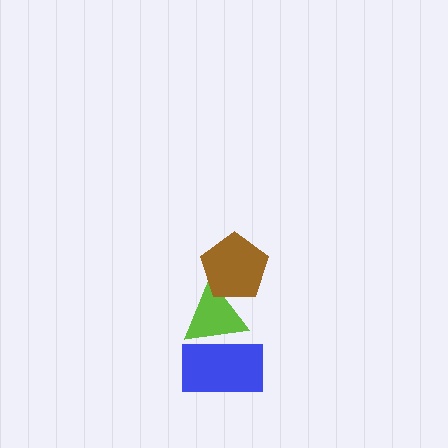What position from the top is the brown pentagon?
The brown pentagon is 1st from the top.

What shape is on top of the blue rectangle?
The lime triangle is on top of the blue rectangle.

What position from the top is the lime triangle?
The lime triangle is 2nd from the top.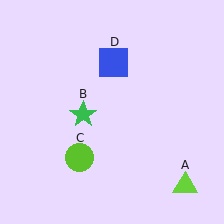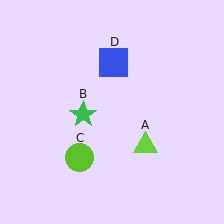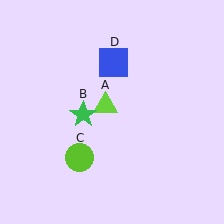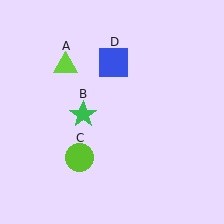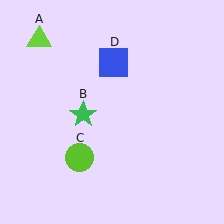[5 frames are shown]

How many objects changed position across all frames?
1 object changed position: lime triangle (object A).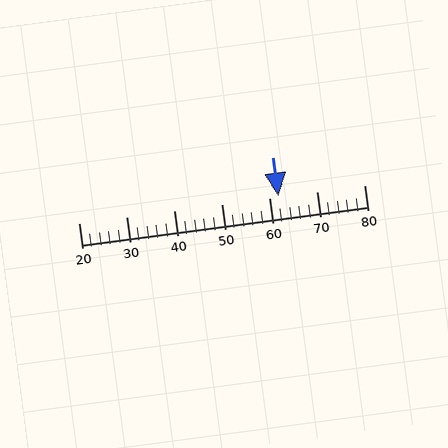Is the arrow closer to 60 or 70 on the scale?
The arrow is closer to 60.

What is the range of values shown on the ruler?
The ruler shows values from 20 to 80.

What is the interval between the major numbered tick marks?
The major tick marks are spaced 10 units apart.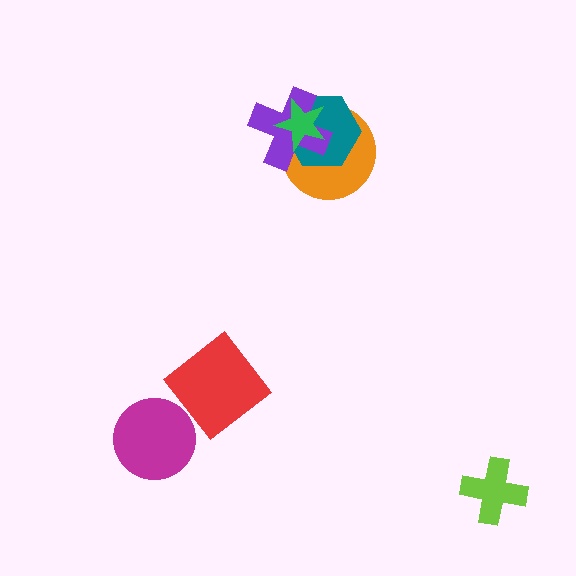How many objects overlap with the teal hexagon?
3 objects overlap with the teal hexagon.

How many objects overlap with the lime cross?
0 objects overlap with the lime cross.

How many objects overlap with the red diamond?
0 objects overlap with the red diamond.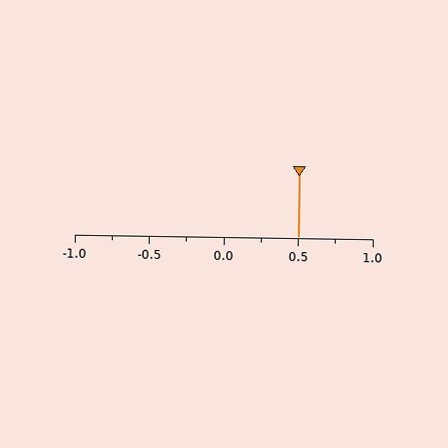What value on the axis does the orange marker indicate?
The marker indicates approximately 0.5.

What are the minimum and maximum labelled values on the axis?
The axis runs from -1.0 to 1.0.